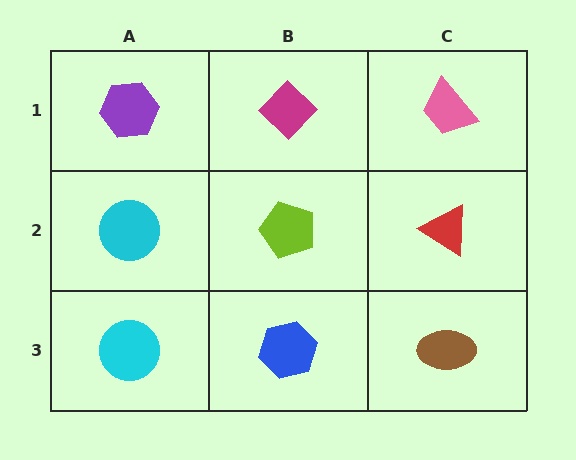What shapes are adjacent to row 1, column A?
A cyan circle (row 2, column A), a magenta diamond (row 1, column B).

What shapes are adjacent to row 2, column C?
A pink trapezoid (row 1, column C), a brown ellipse (row 3, column C), a lime pentagon (row 2, column B).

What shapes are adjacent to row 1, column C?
A red triangle (row 2, column C), a magenta diamond (row 1, column B).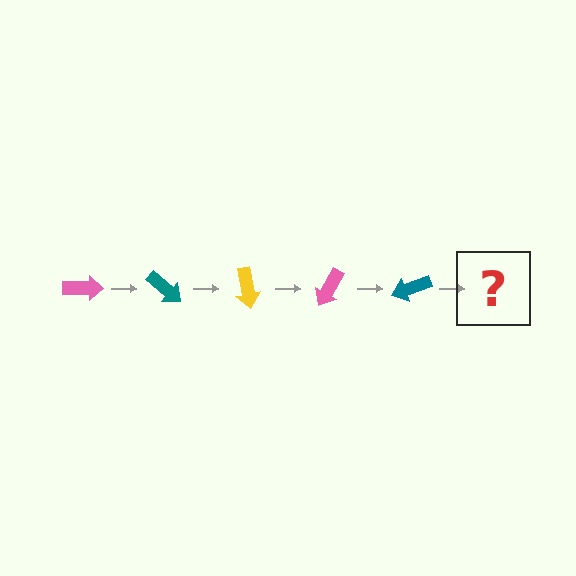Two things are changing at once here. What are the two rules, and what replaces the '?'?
The two rules are that it rotates 40 degrees each step and the color cycles through pink, teal, and yellow. The '?' should be a yellow arrow, rotated 200 degrees from the start.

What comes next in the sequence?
The next element should be a yellow arrow, rotated 200 degrees from the start.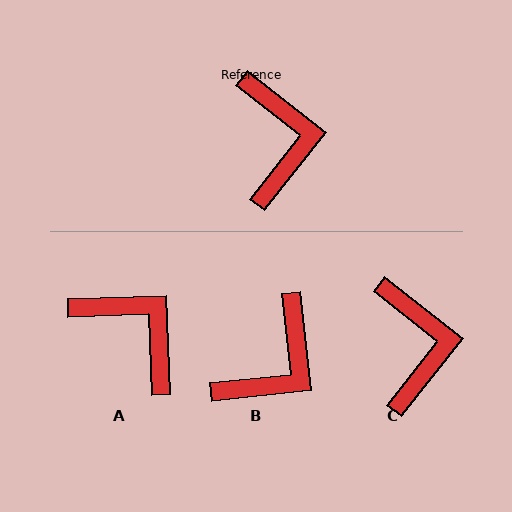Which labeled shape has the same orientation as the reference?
C.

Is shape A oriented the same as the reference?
No, it is off by about 40 degrees.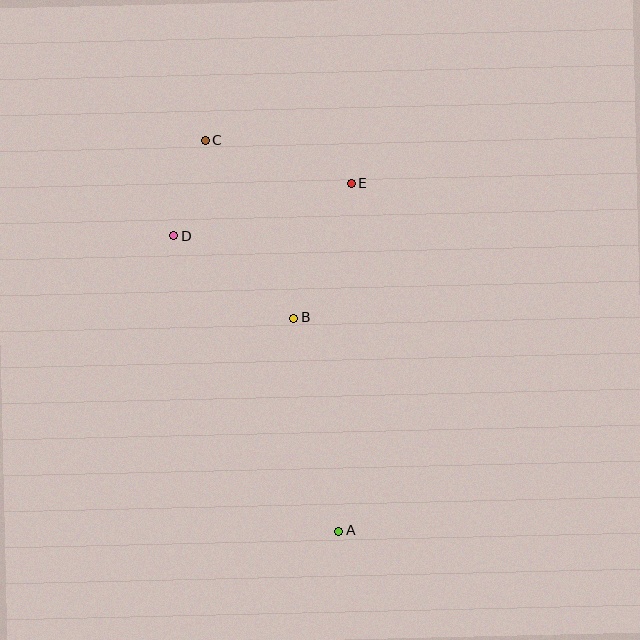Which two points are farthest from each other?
Points A and C are farthest from each other.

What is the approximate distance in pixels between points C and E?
The distance between C and E is approximately 152 pixels.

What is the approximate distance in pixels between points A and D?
The distance between A and D is approximately 338 pixels.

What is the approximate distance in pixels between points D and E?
The distance between D and E is approximately 185 pixels.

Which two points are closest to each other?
Points C and D are closest to each other.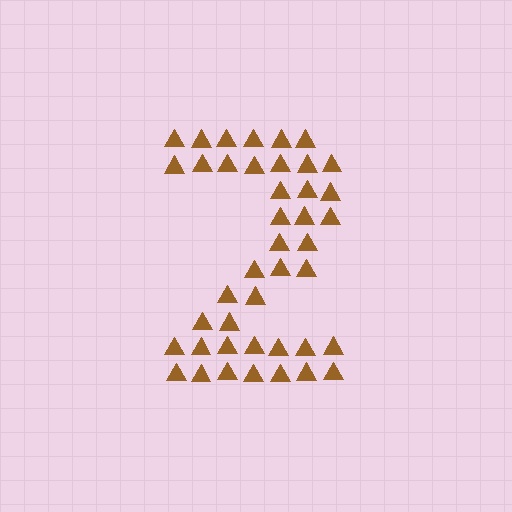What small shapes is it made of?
It is made of small triangles.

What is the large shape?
The large shape is the digit 2.